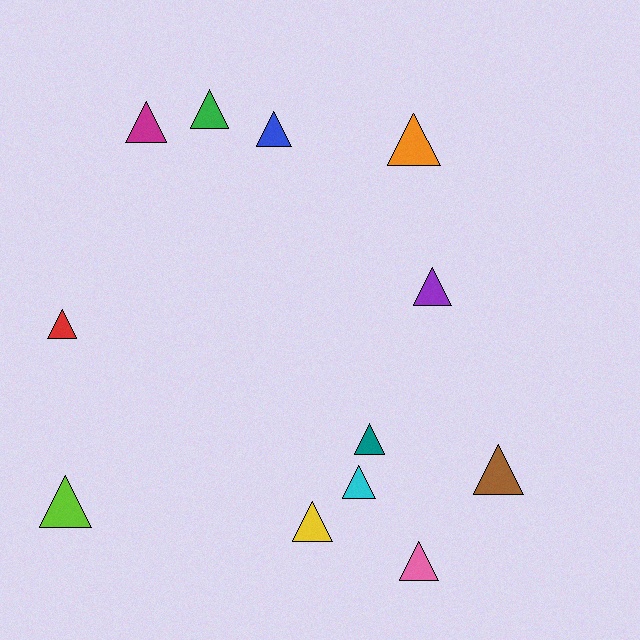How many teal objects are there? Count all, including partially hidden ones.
There is 1 teal object.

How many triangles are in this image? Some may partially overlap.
There are 12 triangles.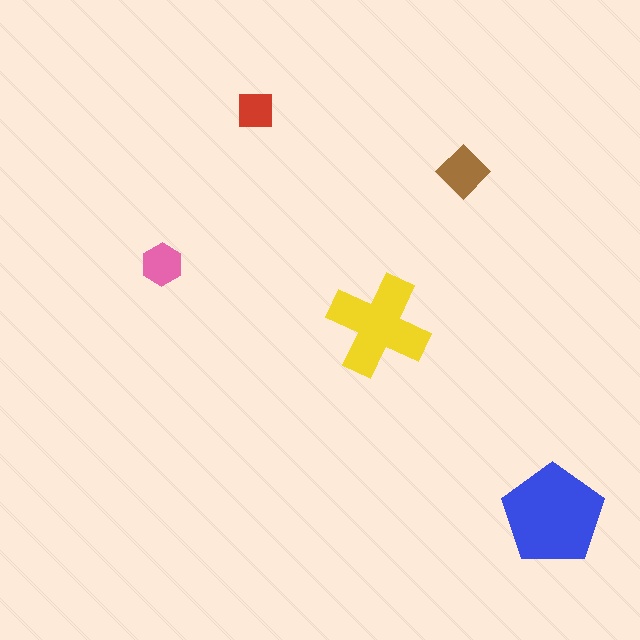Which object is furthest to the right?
The blue pentagon is rightmost.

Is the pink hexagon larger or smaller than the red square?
Larger.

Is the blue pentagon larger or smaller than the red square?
Larger.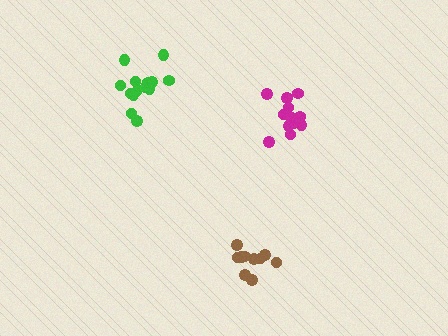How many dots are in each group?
Group 1: 13 dots, Group 2: 14 dots, Group 3: 10 dots (37 total).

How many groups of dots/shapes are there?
There are 3 groups.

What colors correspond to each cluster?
The clusters are colored: magenta, green, brown.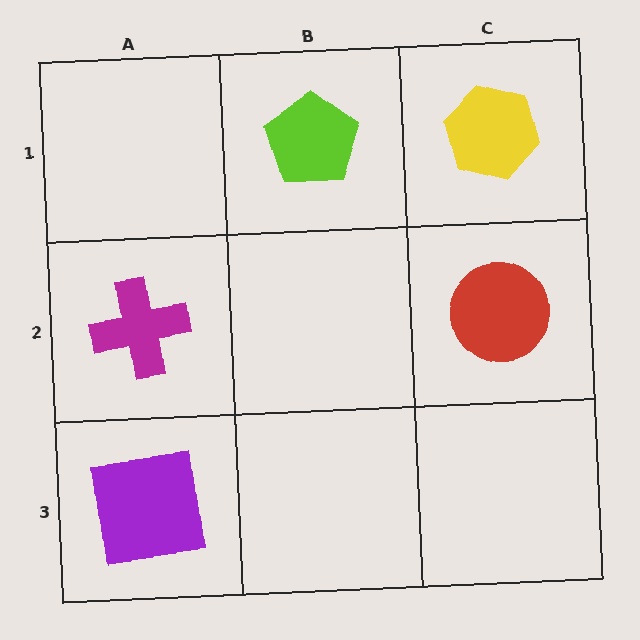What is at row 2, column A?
A magenta cross.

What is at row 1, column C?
A yellow hexagon.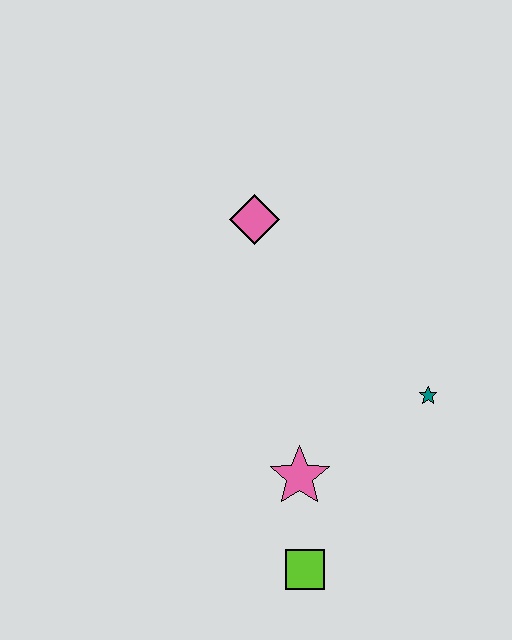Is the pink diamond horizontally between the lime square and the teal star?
No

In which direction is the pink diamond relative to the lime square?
The pink diamond is above the lime square.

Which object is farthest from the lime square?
The pink diamond is farthest from the lime square.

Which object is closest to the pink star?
The lime square is closest to the pink star.